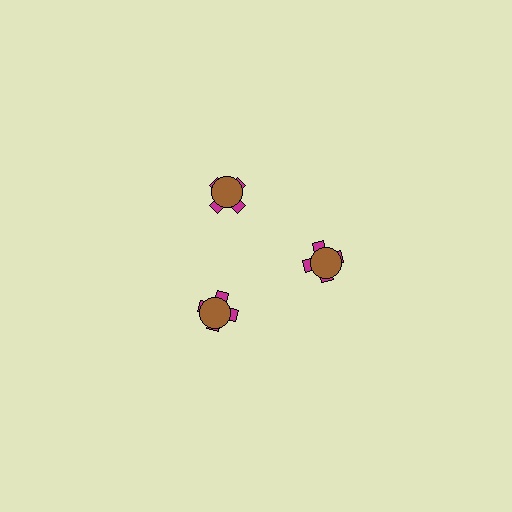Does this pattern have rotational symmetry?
Yes, this pattern has 3-fold rotational symmetry. It looks the same after rotating 120 degrees around the center.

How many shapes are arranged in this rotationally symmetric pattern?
There are 6 shapes, arranged in 3 groups of 2.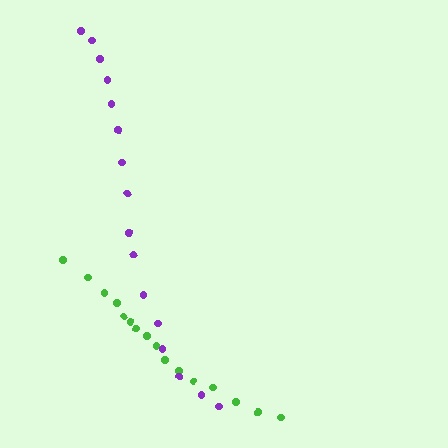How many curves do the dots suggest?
There are 2 distinct paths.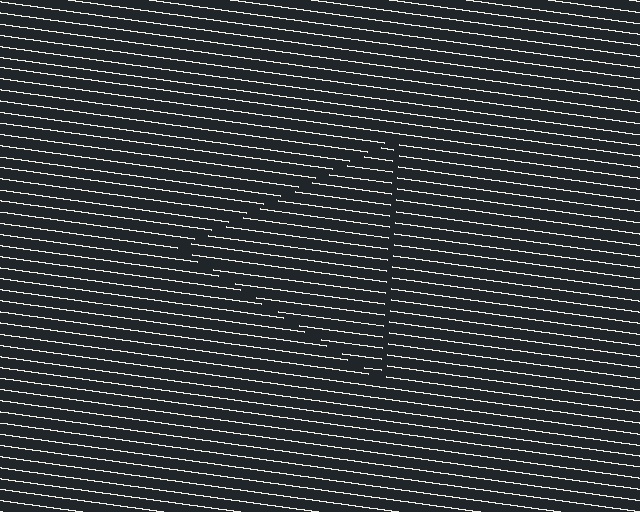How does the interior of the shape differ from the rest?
The interior of the shape contains the same grating, shifted by half a period — the contour is defined by the phase discontinuity where line-ends from the inner and outer gratings abut.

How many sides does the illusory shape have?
3 sides — the line-ends trace a triangle.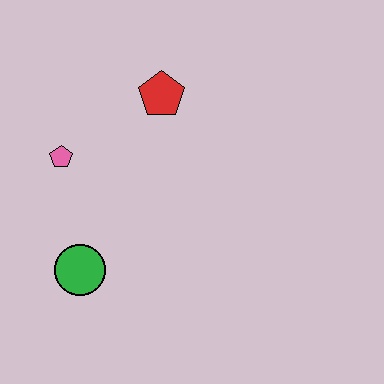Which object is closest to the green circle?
The pink pentagon is closest to the green circle.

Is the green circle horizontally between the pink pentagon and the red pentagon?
Yes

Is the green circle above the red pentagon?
No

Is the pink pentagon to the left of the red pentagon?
Yes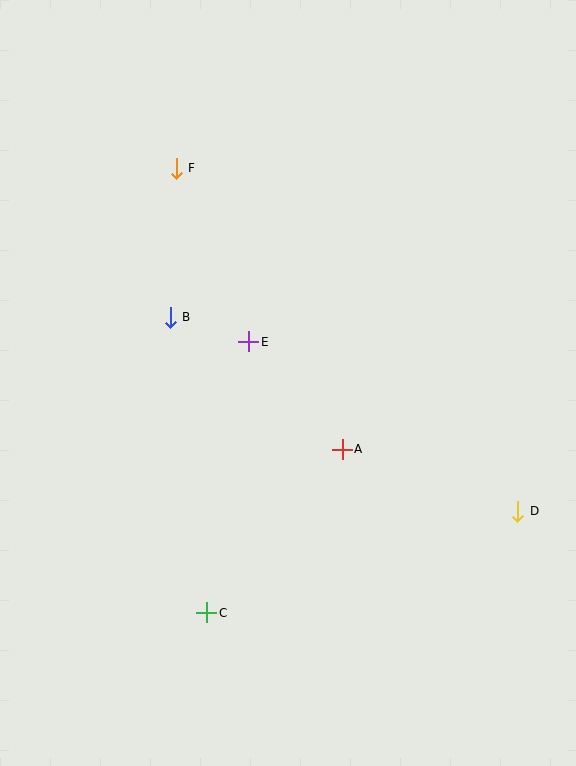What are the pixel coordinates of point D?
Point D is at (518, 512).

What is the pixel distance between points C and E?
The distance between C and E is 274 pixels.